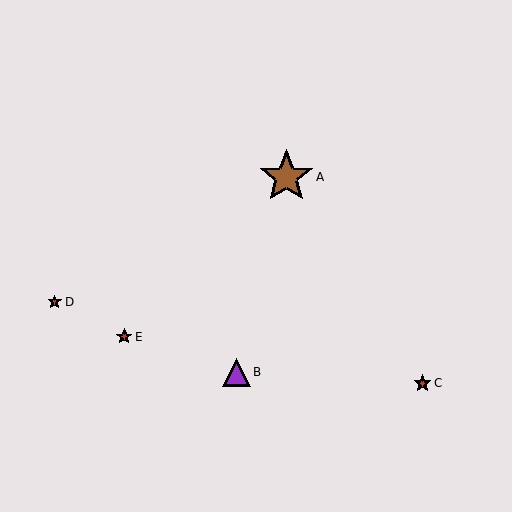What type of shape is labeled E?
Shape E is a red star.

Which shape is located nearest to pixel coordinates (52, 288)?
The red star (labeled D) at (55, 302) is nearest to that location.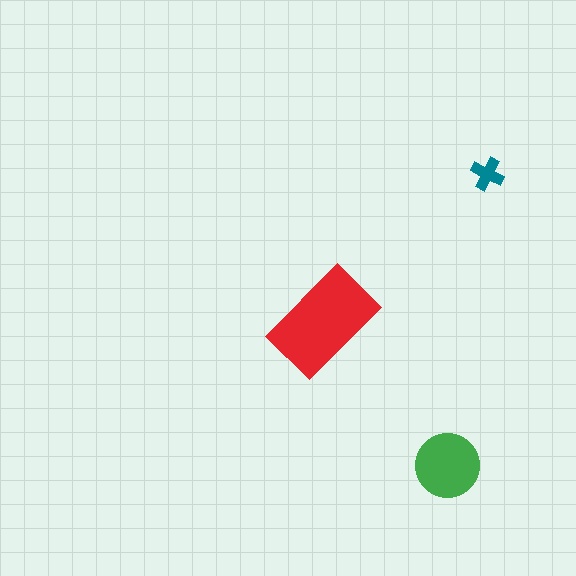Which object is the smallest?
The teal cross.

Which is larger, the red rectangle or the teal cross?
The red rectangle.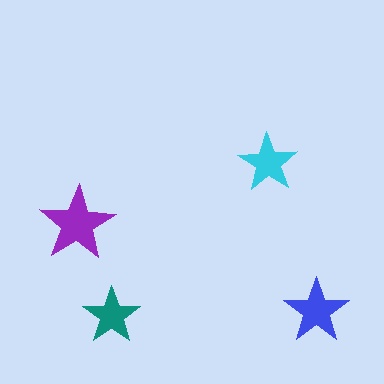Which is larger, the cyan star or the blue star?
The blue one.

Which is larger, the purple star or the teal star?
The purple one.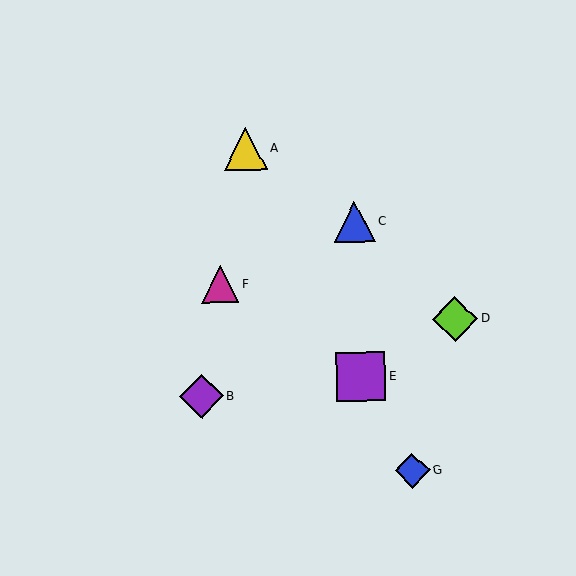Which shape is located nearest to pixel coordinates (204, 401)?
The purple diamond (labeled B) at (201, 396) is nearest to that location.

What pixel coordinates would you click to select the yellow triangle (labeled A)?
Click at (246, 149) to select the yellow triangle A.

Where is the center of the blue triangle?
The center of the blue triangle is at (354, 222).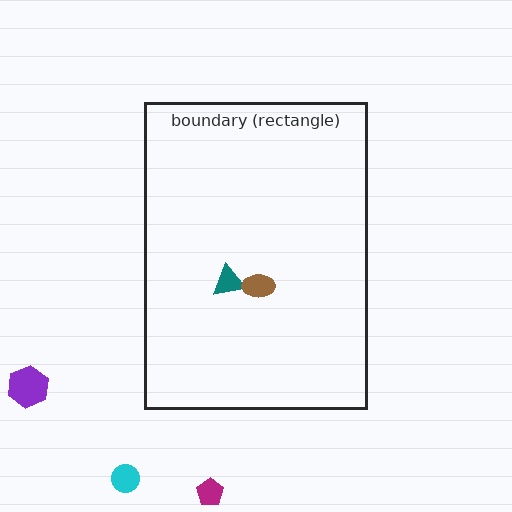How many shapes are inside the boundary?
2 inside, 3 outside.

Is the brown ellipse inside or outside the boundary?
Inside.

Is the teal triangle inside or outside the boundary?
Inside.